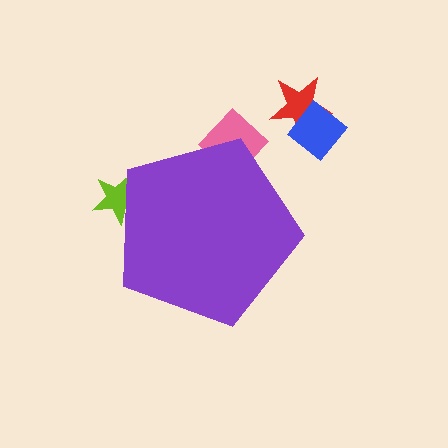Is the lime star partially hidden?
Yes, the lime star is partially hidden behind the purple pentagon.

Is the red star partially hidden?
No, the red star is fully visible.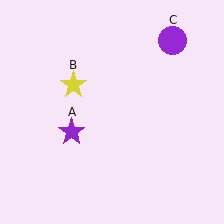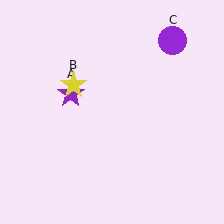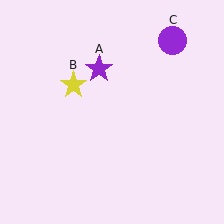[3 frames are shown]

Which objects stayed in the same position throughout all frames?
Yellow star (object B) and purple circle (object C) remained stationary.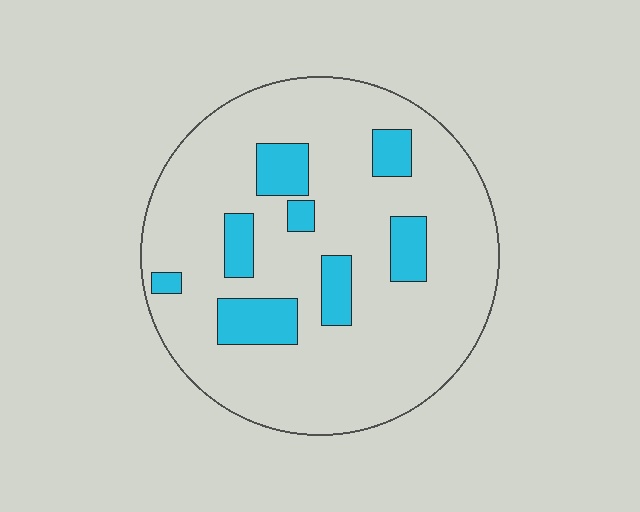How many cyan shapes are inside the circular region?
8.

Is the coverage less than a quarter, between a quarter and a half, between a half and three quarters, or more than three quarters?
Less than a quarter.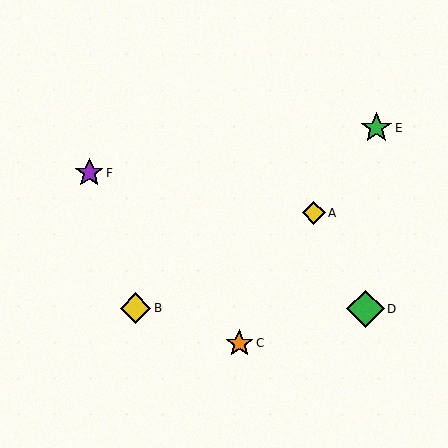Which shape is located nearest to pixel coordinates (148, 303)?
The yellow diamond (labeled B) at (135, 308) is nearest to that location.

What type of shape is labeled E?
Shape E is a green star.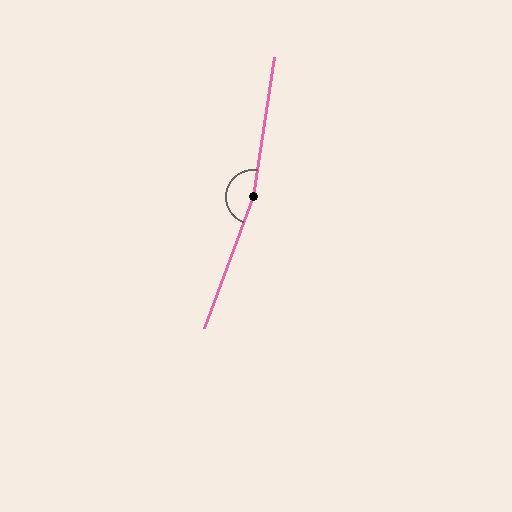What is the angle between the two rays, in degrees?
Approximately 168 degrees.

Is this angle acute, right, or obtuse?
It is obtuse.